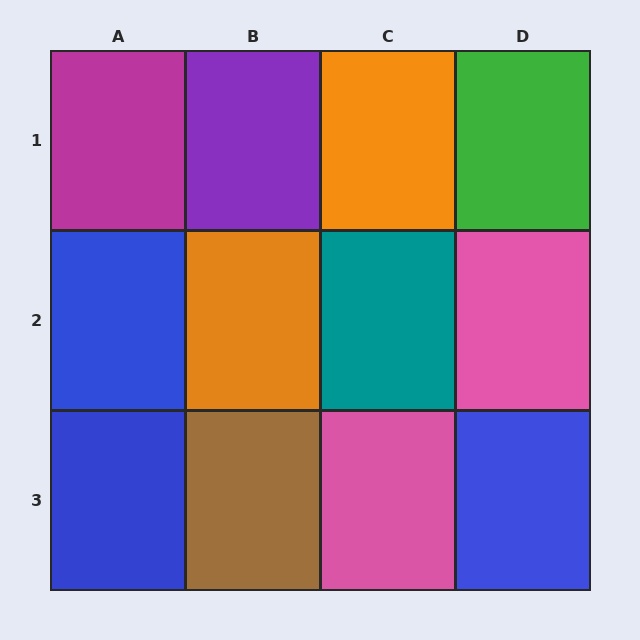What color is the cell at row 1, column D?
Green.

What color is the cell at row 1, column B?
Purple.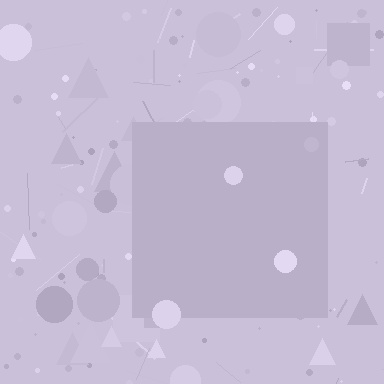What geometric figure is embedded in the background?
A square is embedded in the background.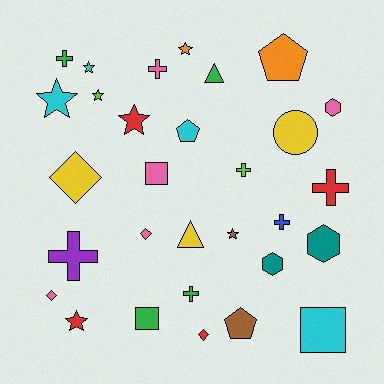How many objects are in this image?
There are 30 objects.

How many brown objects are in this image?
There are 2 brown objects.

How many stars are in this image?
There are 7 stars.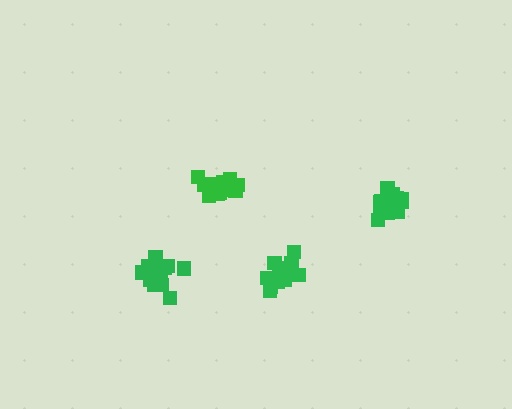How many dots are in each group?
Group 1: 16 dots, Group 2: 15 dots, Group 3: 17 dots, Group 4: 15 dots (63 total).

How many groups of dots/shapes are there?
There are 4 groups.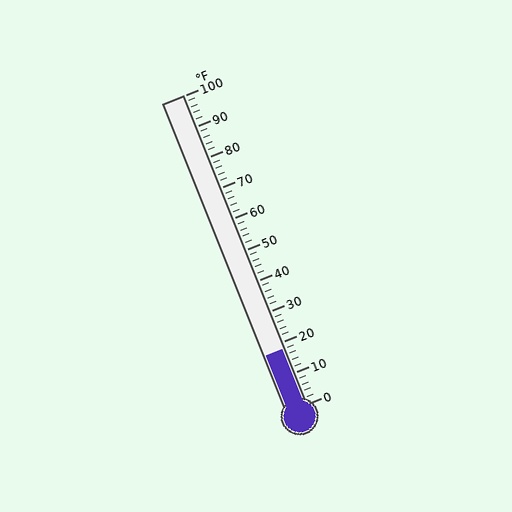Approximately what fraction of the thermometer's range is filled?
The thermometer is filled to approximately 20% of its range.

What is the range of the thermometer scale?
The thermometer scale ranges from 0°F to 100°F.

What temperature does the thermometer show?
The thermometer shows approximately 18°F.